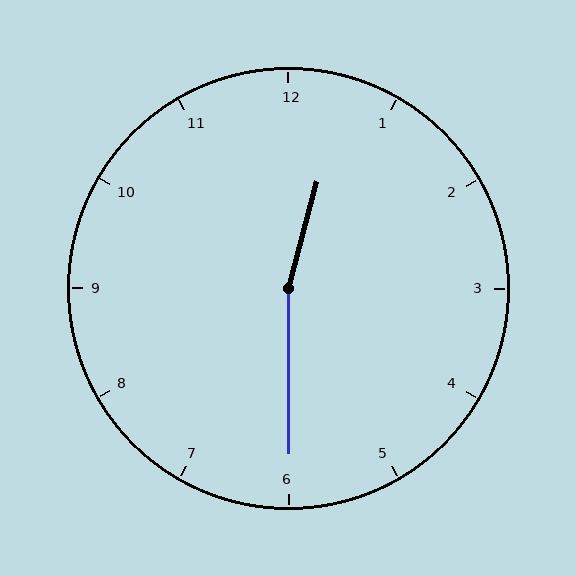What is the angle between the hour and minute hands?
Approximately 165 degrees.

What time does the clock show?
12:30.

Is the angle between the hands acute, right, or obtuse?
It is obtuse.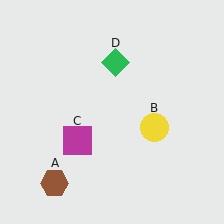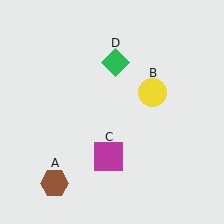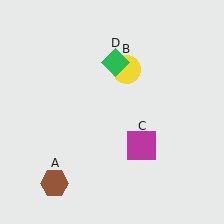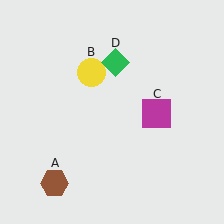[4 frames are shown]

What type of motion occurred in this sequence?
The yellow circle (object B), magenta square (object C) rotated counterclockwise around the center of the scene.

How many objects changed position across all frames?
2 objects changed position: yellow circle (object B), magenta square (object C).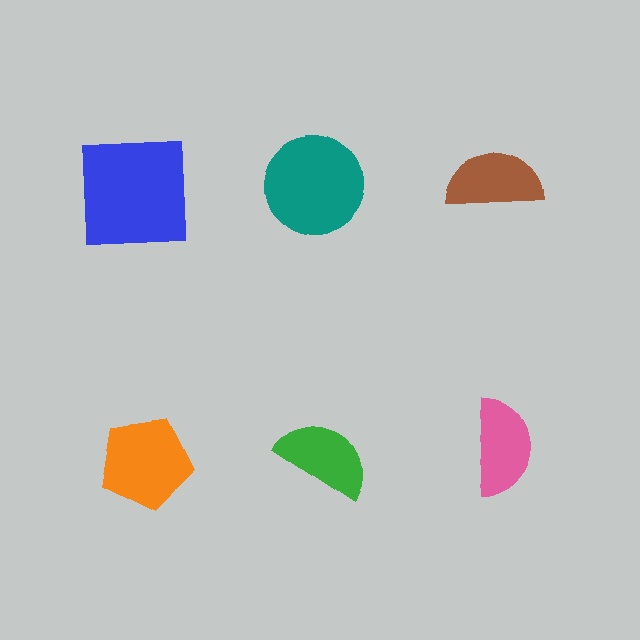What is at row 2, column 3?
A pink semicircle.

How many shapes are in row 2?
3 shapes.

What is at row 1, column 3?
A brown semicircle.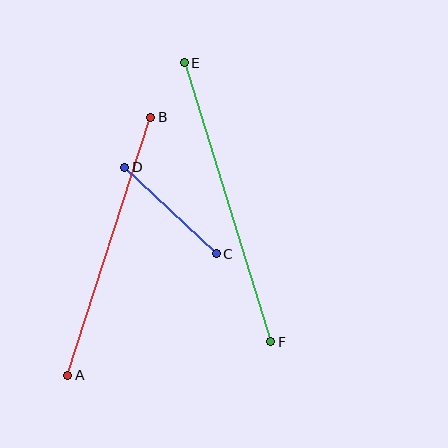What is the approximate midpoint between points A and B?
The midpoint is at approximately (109, 246) pixels.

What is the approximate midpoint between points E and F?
The midpoint is at approximately (228, 202) pixels.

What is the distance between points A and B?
The distance is approximately 272 pixels.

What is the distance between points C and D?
The distance is approximately 126 pixels.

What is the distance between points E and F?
The distance is approximately 292 pixels.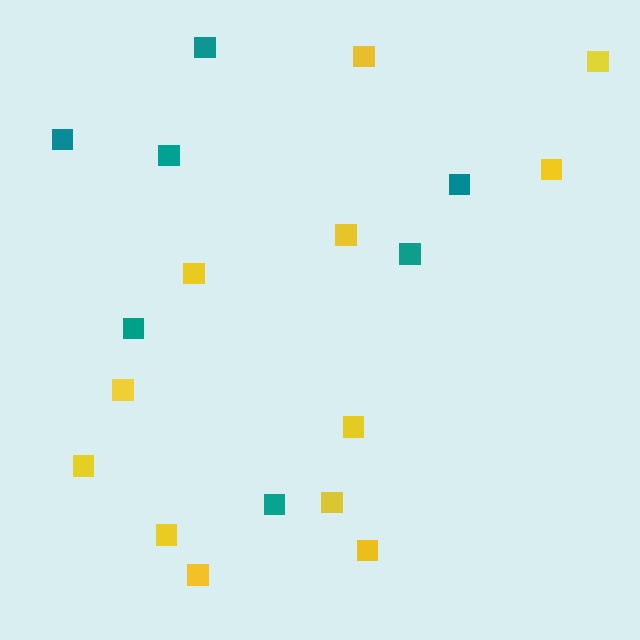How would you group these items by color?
There are 2 groups: one group of yellow squares (12) and one group of teal squares (7).